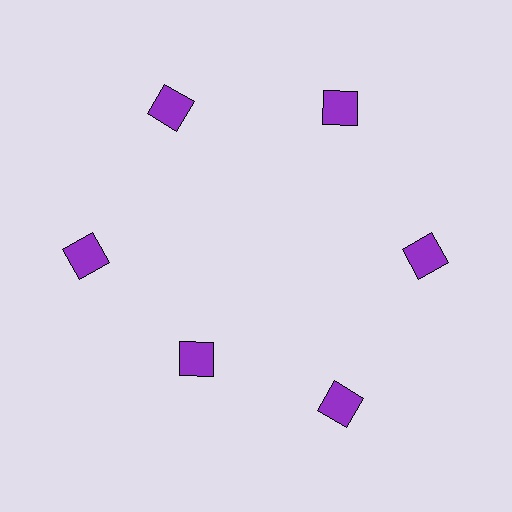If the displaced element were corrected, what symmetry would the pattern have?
It would have 6-fold rotational symmetry — the pattern would map onto itself every 60 degrees.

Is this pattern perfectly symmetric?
No. The 6 purple squares are arranged in a ring, but one element near the 7 o'clock position is pulled inward toward the center, breaking the 6-fold rotational symmetry.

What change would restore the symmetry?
The symmetry would be restored by moving it outward, back onto the ring so that all 6 squares sit at equal angles and equal distance from the center.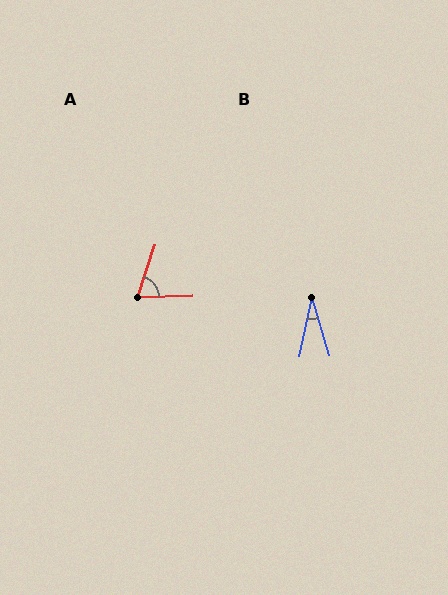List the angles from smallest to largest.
B (29°), A (70°).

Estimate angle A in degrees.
Approximately 70 degrees.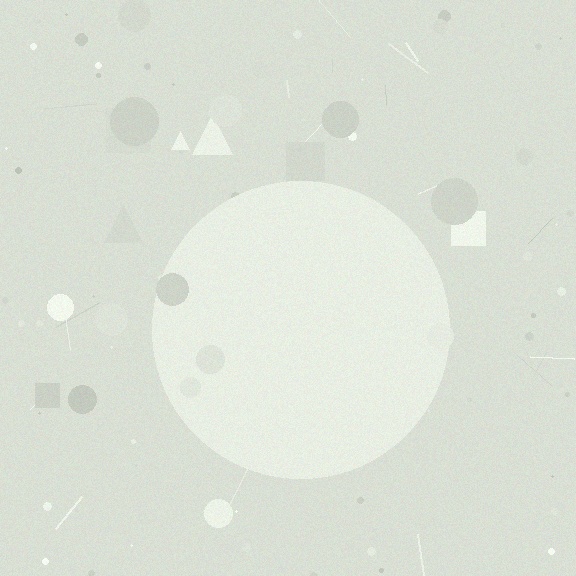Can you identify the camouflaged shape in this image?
The camouflaged shape is a circle.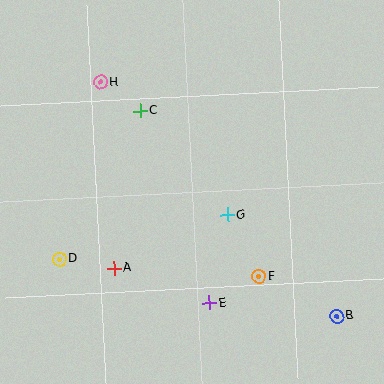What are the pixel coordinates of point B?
Point B is at (337, 316).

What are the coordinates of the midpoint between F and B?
The midpoint between F and B is at (298, 296).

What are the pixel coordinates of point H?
Point H is at (101, 82).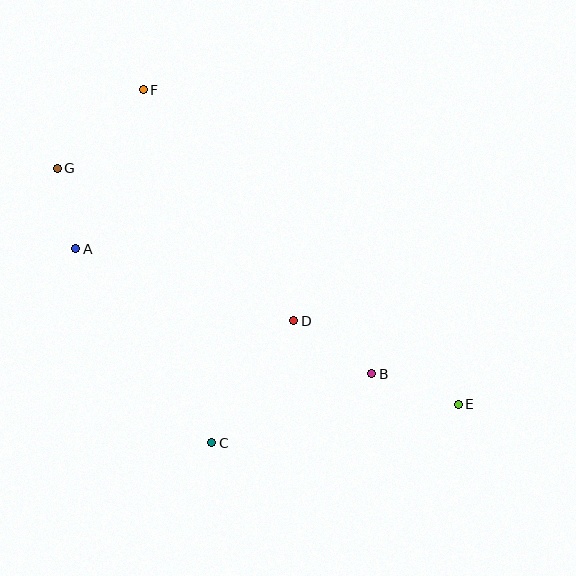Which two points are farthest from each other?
Points E and G are farthest from each other.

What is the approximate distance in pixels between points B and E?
The distance between B and E is approximately 91 pixels.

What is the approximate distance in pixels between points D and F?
The distance between D and F is approximately 276 pixels.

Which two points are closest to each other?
Points A and G are closest to each other.